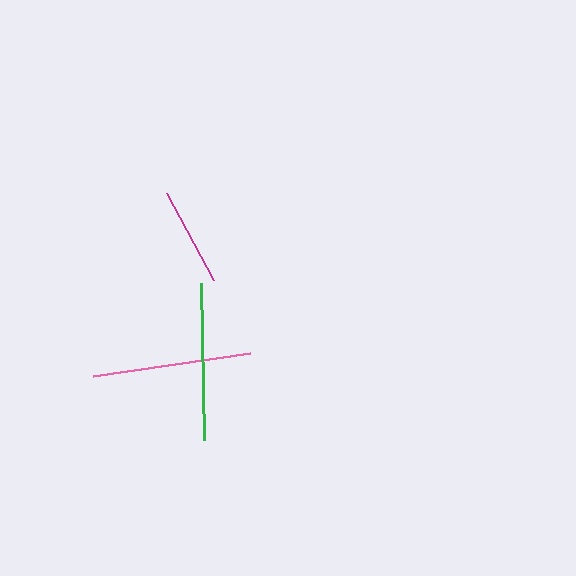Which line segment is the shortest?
The magenta line is the shortest at approximately 99 pixels.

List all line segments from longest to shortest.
From longest to shortest: pink, green, magenta.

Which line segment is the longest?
The pink line is the longest at approximately 158 pixels.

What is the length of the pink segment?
The pink segment is approximately 158 pixels long.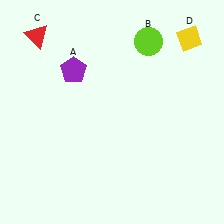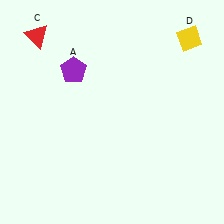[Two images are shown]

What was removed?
The lime circle (B) was removed in Image 2.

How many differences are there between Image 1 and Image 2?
There is 1 difference between the two images.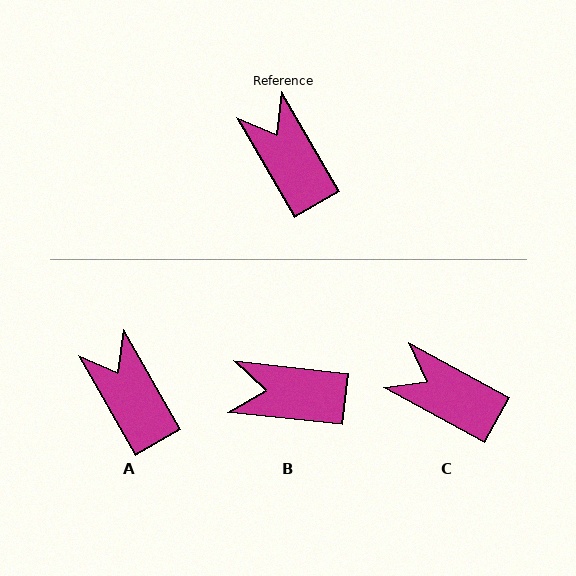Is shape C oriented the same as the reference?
No, it is off by about 32 degrees.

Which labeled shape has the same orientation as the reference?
A.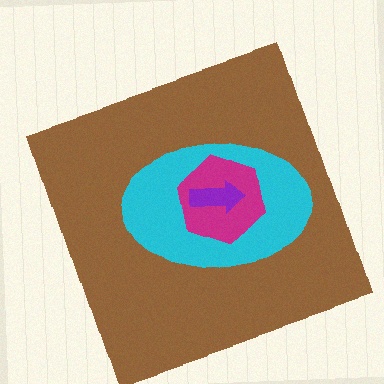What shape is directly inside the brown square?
The cyan ellipse.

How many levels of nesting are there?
4.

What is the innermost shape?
The purple arrow.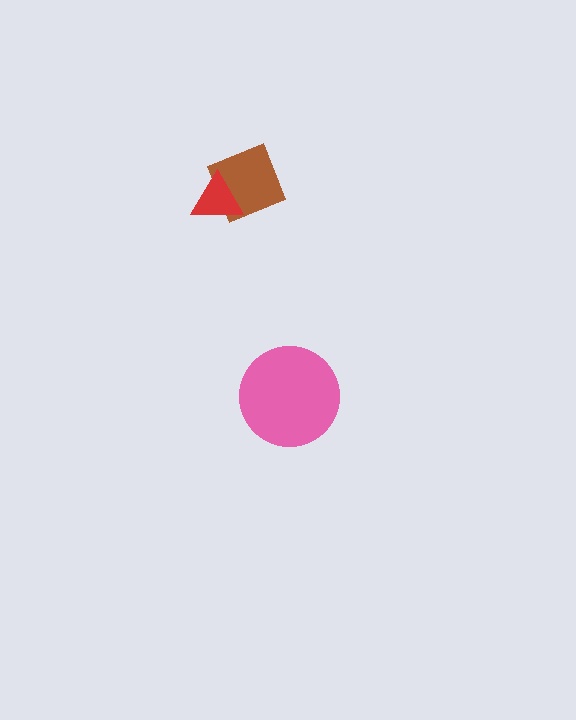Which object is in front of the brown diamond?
The red triangle is in front of the brown diamond.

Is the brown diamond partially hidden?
Yes, it is partially covered by another shape.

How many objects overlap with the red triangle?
1 object overlaps with the red triangle.